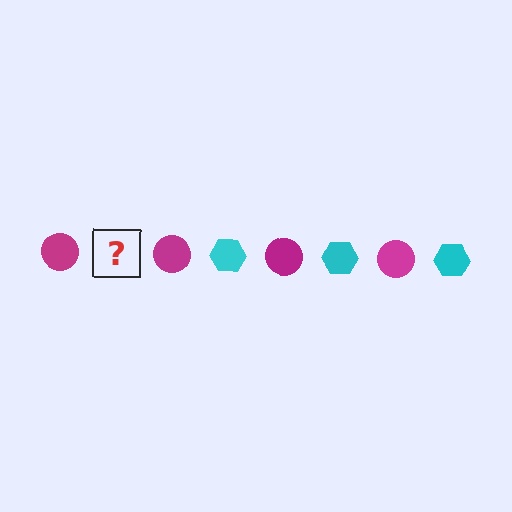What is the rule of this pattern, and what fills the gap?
The rule is that the pattern alternates between magenta circle and cyan hexagon. The gap should be filled with a cyan hexagon.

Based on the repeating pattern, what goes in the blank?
The blank should be a cyan hexagon.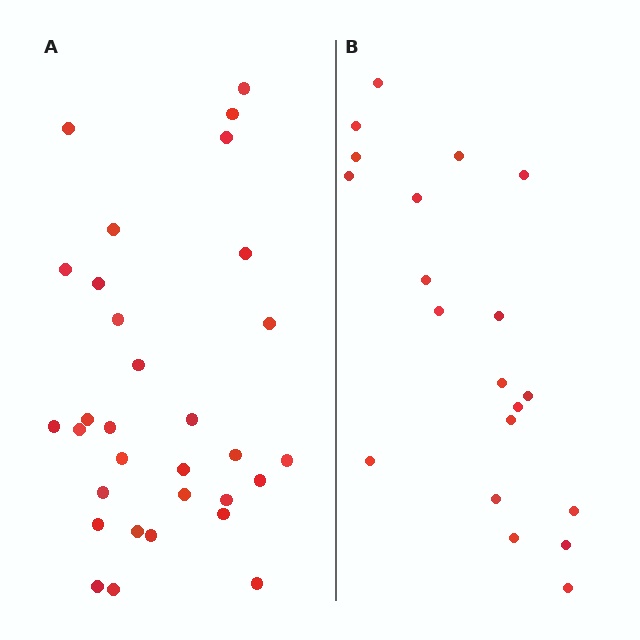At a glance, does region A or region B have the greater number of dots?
Region A (the left region) has more dots.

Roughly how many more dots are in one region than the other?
Region A has roughly 12 or so more dots than region B.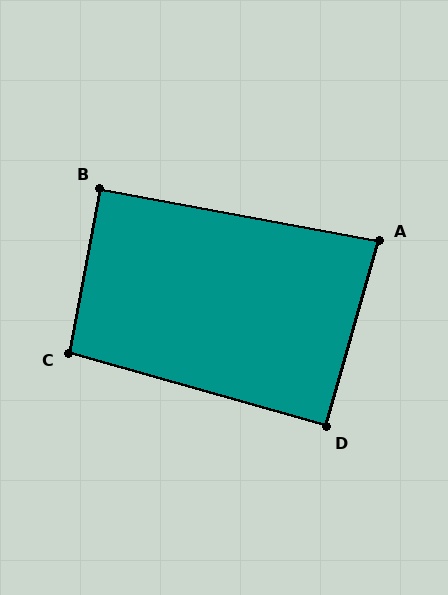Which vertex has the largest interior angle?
C, at approximately 95 degrees.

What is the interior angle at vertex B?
Approximately 90 degrees (approximately right).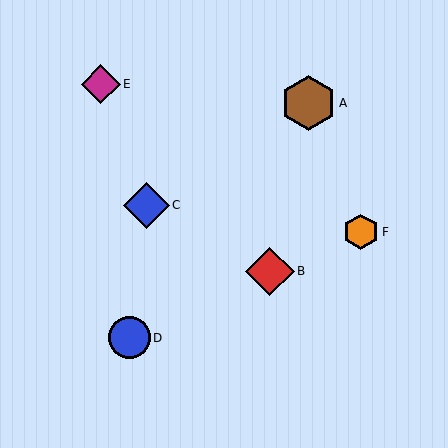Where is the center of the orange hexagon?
The center of the orange hexagon is at (361, 232).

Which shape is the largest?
The brown hexagon (labeled A) is the largest.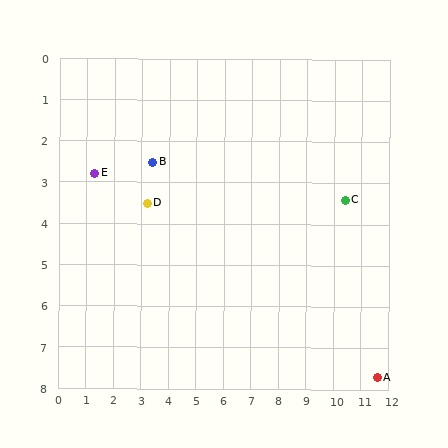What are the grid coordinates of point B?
Point B is at approximately (3.4, 2.5).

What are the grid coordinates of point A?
Point A is at approximately (11.6, 7.7).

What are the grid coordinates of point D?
Point D is at approximately (3.2, 3.5).